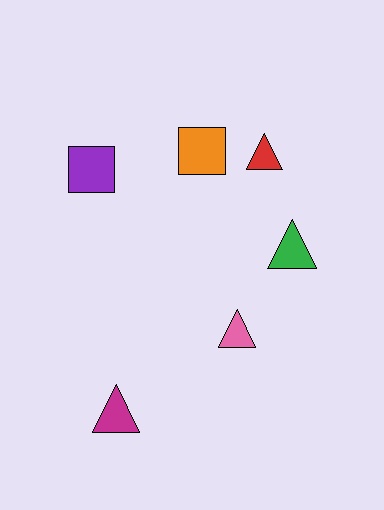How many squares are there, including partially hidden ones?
There are 2 squares.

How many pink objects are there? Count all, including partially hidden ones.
There is 1 pink object.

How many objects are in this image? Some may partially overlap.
There are 6 objects.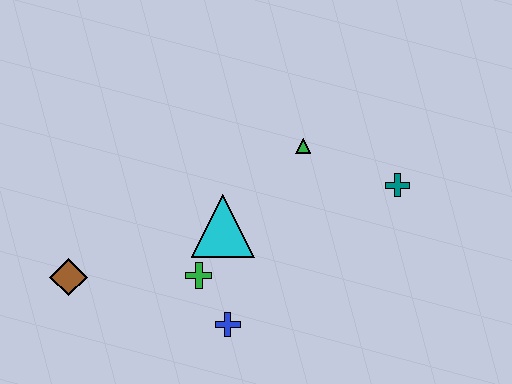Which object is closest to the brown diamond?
The green cross is closest to the brown diamond.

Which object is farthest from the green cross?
The teal cross is farthest from the green cross.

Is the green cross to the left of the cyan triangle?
Yes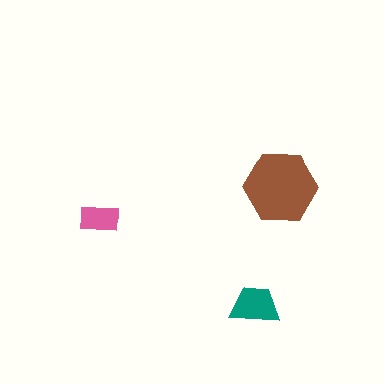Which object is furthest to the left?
The pink rectangle is leftmost.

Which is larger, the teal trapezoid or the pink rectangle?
The teal trapezoid.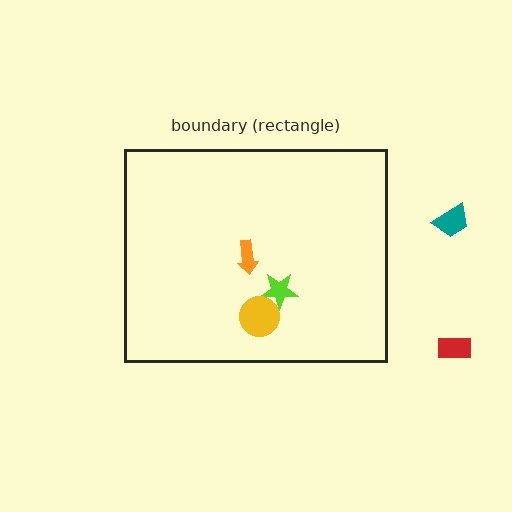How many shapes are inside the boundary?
3 inside, 2 outside.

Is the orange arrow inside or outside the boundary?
Inside.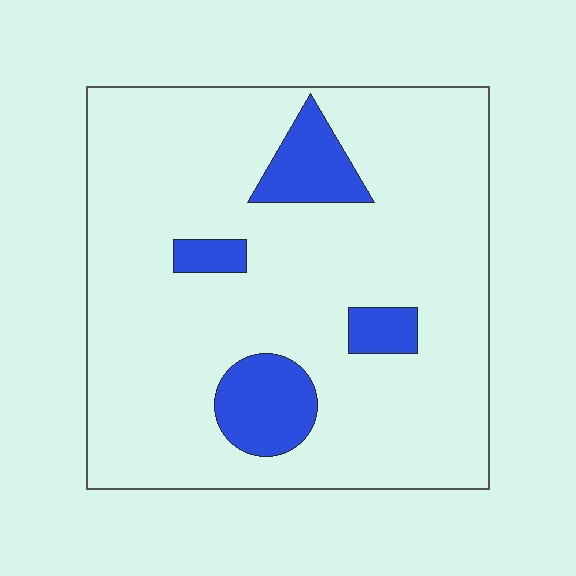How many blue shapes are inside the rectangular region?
4.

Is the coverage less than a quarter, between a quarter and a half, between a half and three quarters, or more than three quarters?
Less than a quarter.